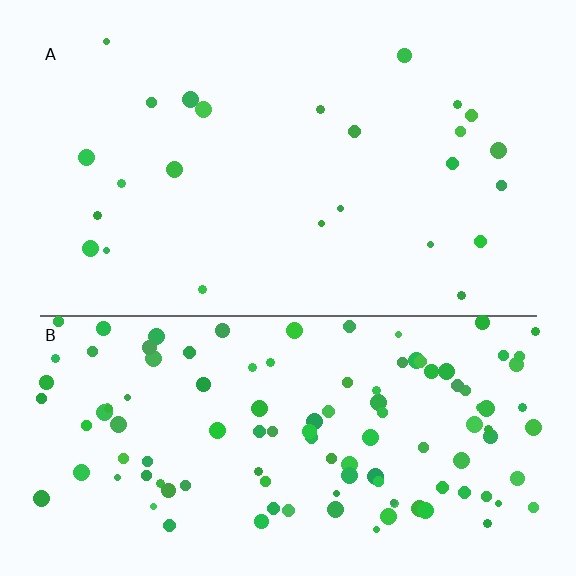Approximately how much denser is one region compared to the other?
Approximately 4.7× — region B over region A.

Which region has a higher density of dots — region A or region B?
B (the bottom).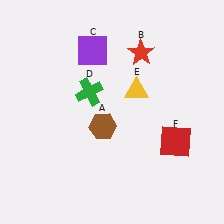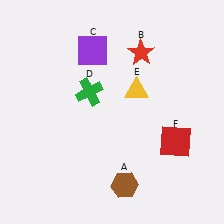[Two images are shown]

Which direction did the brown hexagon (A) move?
The brown hexagon (A) moved down.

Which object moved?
The brown hexagon (A) moved down.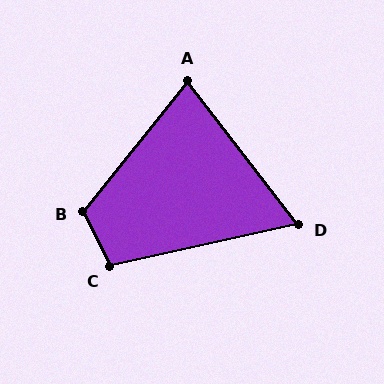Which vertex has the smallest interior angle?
D, at approximately 65 degrees.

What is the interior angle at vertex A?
Approximately 77 degrees (acute).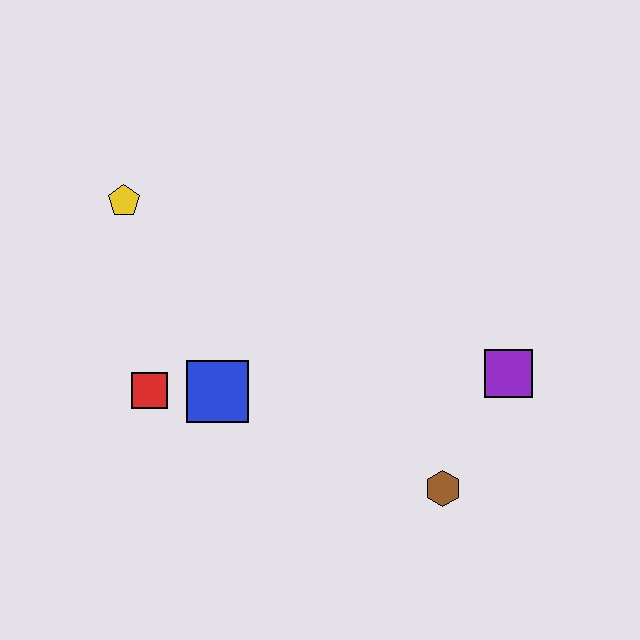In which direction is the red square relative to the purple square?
The red square is to the left of the purple square.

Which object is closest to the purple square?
The brown hexagon is closest to the purple square.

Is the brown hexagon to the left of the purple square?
Yes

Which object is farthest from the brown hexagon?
The yellow pentagon is farthest from the brown hexagon.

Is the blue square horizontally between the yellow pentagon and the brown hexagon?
Yes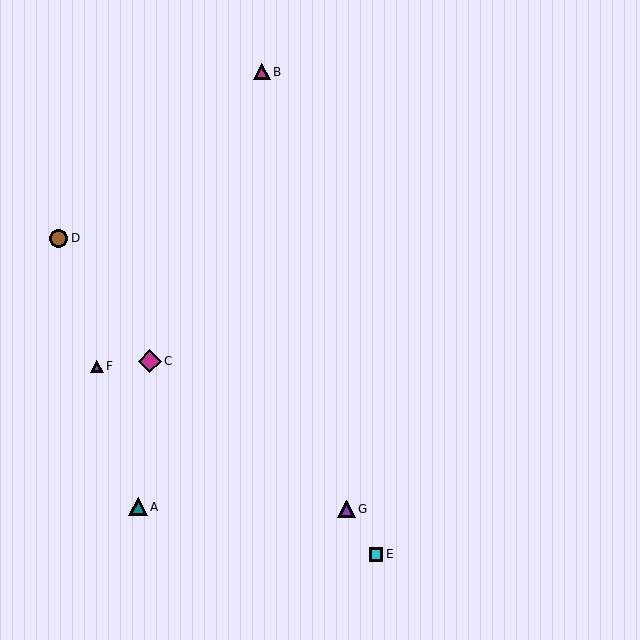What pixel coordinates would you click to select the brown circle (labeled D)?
Click at (59, 238) to select the brown circle D.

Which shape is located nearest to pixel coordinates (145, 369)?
The magenta diamond (labeled C) at (150, 361) is nearest to that location.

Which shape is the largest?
The magenta diamond (labeled C) is the largest.